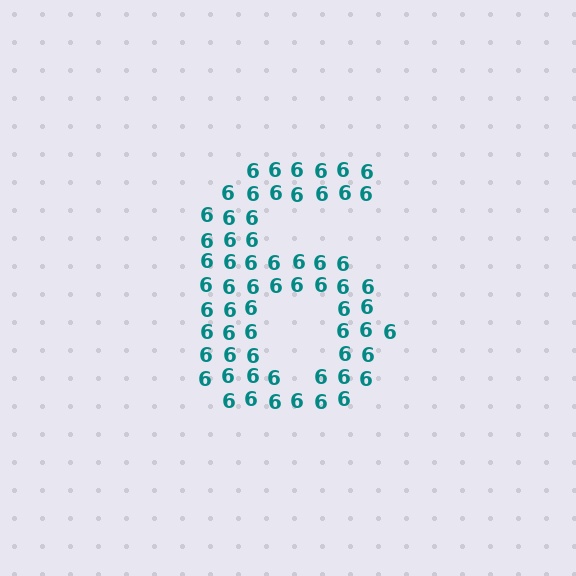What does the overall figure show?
The overall figure shows the digit 6.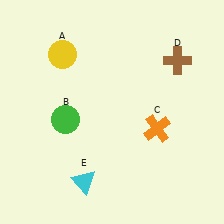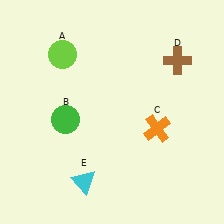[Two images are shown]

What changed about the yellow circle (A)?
In Image 1, A is yellow. In Image 2, it changed to lime.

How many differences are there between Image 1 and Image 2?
There is 1 difference between the two images.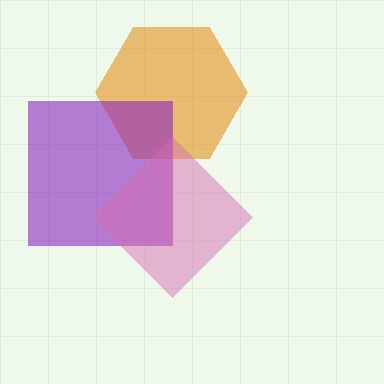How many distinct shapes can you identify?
There are 3 distinct shapes: an orange hexagon, a purple square, a pink diamond.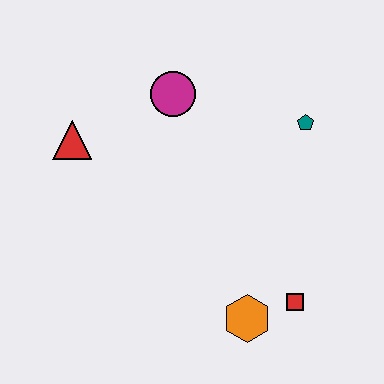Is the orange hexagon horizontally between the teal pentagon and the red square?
No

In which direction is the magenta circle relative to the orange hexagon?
The magenta circle is above the orange hexagon.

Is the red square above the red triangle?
No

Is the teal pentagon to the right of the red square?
Yes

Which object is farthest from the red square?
The red triangle is farthest from the red square.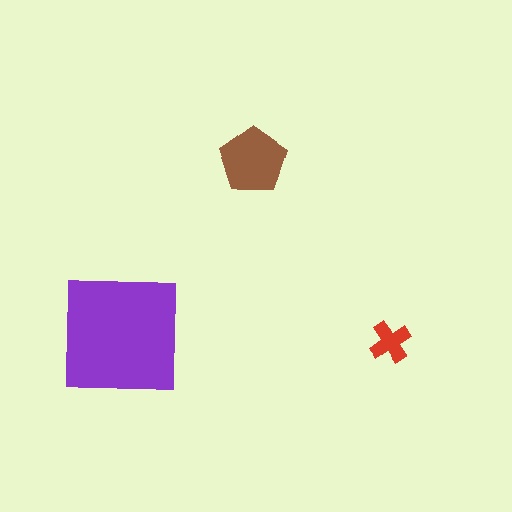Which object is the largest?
The purple square.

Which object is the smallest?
The red cross.